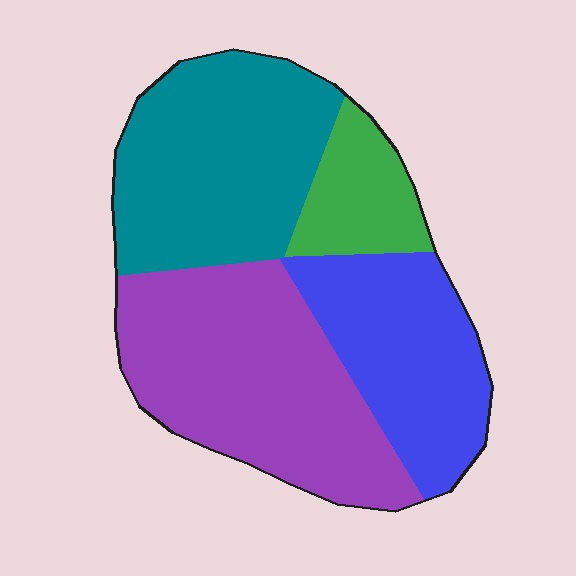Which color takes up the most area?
Purple, at roughly 35%.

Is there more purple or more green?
Purple.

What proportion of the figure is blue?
Blue takes up between a sixth and a third of the figure.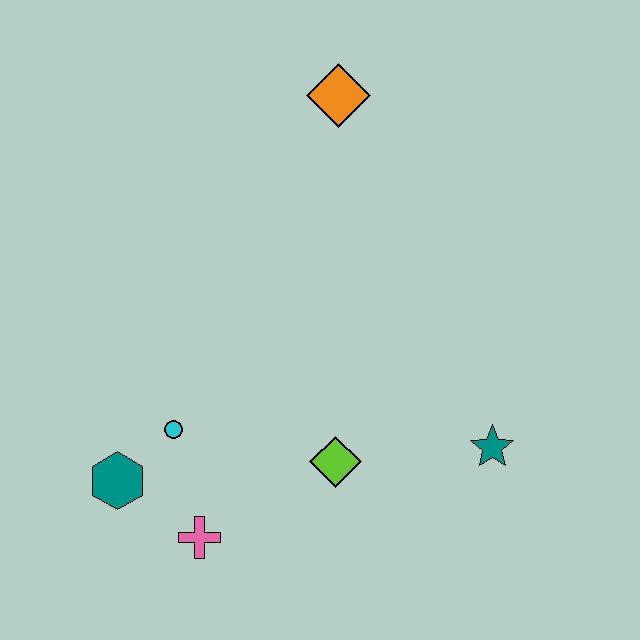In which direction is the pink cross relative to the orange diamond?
The pink cross is below the orange diamond.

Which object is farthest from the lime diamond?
The orange diamond is farthest from the lime diamond.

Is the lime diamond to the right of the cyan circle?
Yes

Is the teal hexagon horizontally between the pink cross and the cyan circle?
No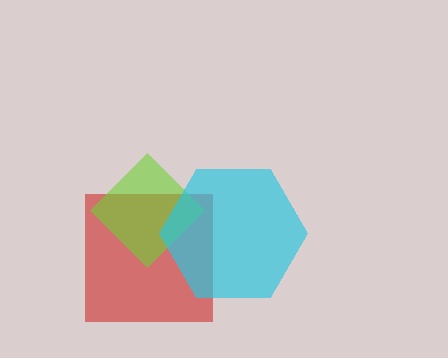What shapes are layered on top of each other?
The layered shapes are: a red square, a lime diamond, a cyan hexagon.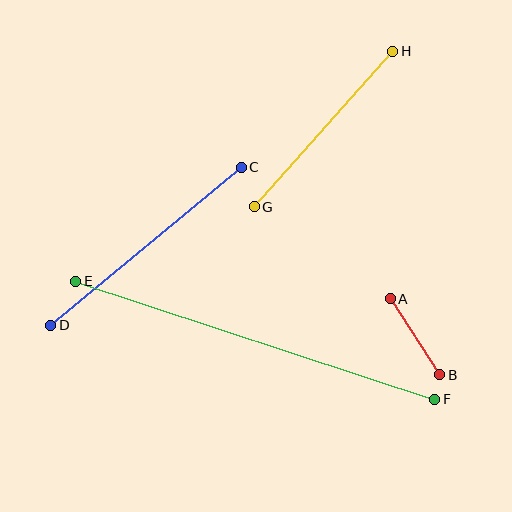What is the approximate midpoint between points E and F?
The midpoint is at approximately (255, 340) pixels.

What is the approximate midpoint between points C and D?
The midpoint is at approximately (146, 246) pixels.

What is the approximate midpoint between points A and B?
The midpoint is at approximately (415, 337) pixels.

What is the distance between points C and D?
The distance is approximately 248 pixels.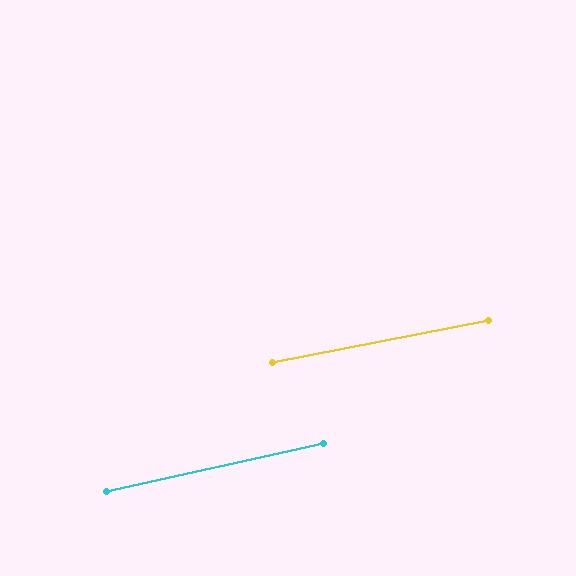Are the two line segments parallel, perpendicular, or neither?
Parallel — their directions differ by only 1.5°.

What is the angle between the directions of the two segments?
Approximately 2 degrees.